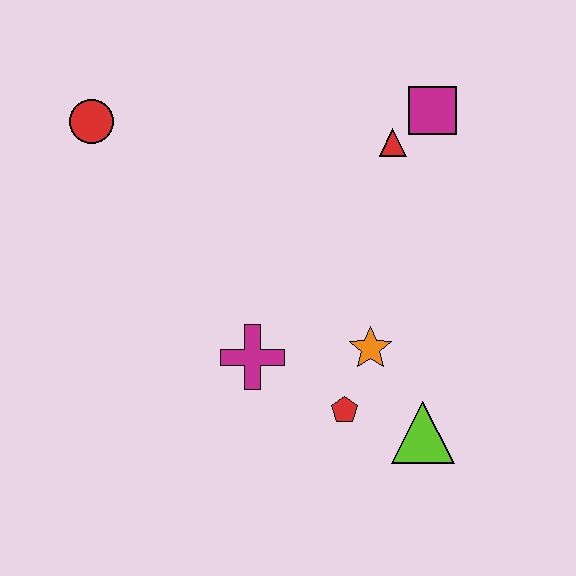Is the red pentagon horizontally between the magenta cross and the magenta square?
Yes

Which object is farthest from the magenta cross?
The magenta square is farthest from the magenta cross.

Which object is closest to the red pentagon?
The orange star is closest to the red pentagon.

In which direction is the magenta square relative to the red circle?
The magenta square is to the right of the red circle.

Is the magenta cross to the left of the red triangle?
Yes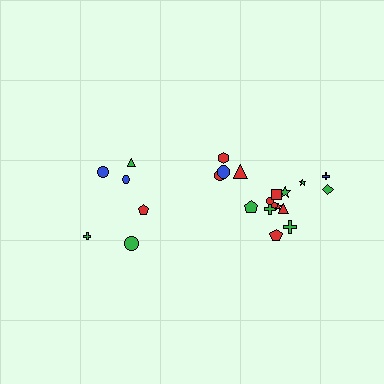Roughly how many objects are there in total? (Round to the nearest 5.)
Roughly 25 objects in total.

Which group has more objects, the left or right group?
The right group.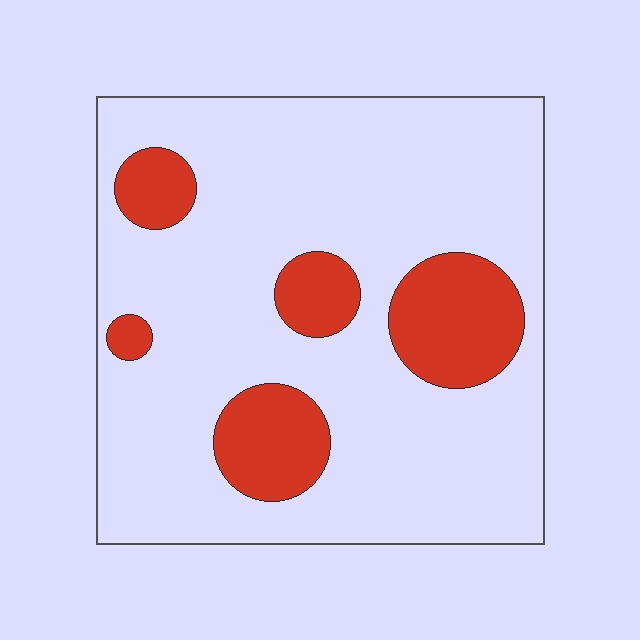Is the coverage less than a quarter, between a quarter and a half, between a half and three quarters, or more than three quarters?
Less than a quarter.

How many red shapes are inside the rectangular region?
5.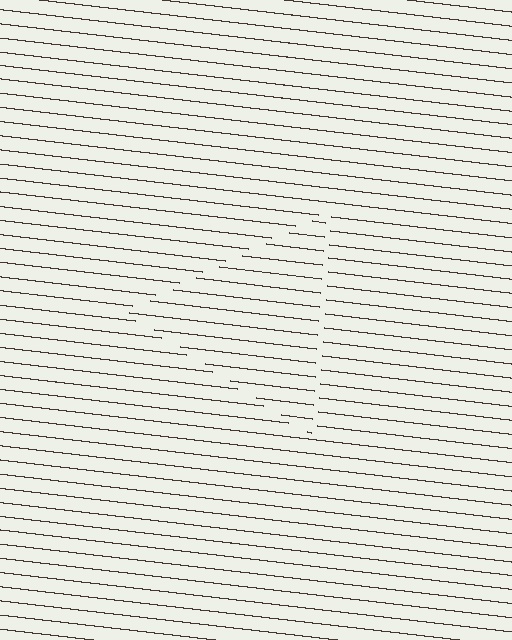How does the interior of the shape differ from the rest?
The interior of the shape contains the same grating, shifted by half a period — the contour is defined by the phase discontinuity where line-ends from the inner and outer gratings abut.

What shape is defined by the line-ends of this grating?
An illusory triangle. The interior of the shape contains the same grating, shifted by half a period — the contour is defined by the phase discontinuity where line-ends from the inner and outer gratings abut.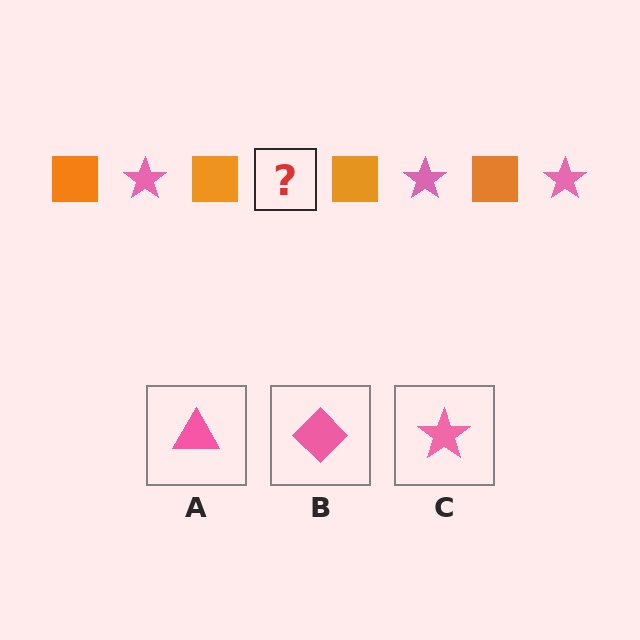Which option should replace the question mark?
Option C.